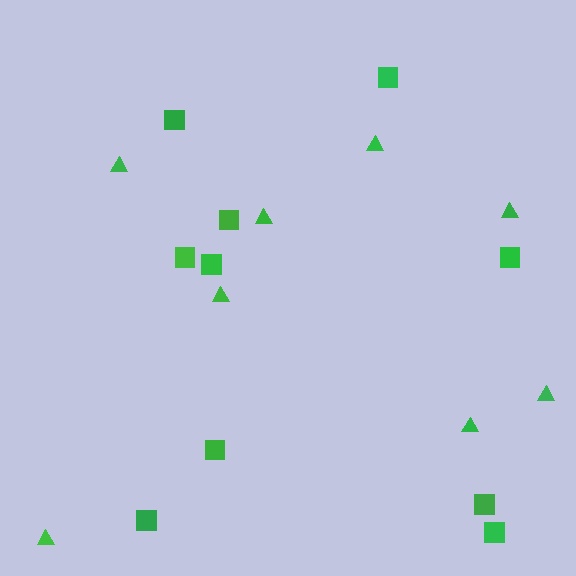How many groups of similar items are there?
There are 2 groups: one group of triangles (8) and one group of squares (10).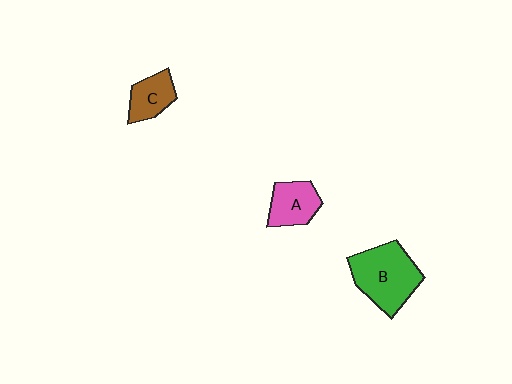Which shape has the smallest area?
Shape C (brown).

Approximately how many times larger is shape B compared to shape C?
Approximately 2.0 times.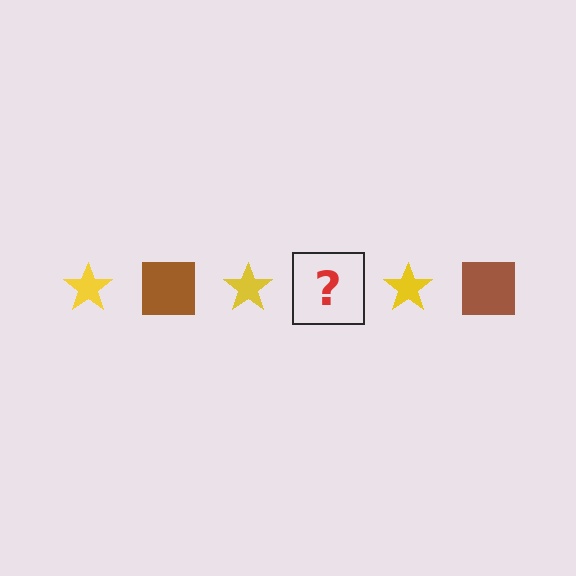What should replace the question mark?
The question mark should be replaced with a brown square.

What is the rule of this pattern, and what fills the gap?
The rule is that the pattern alternates between yellow star and brown square. The gap should be filled with a brown square.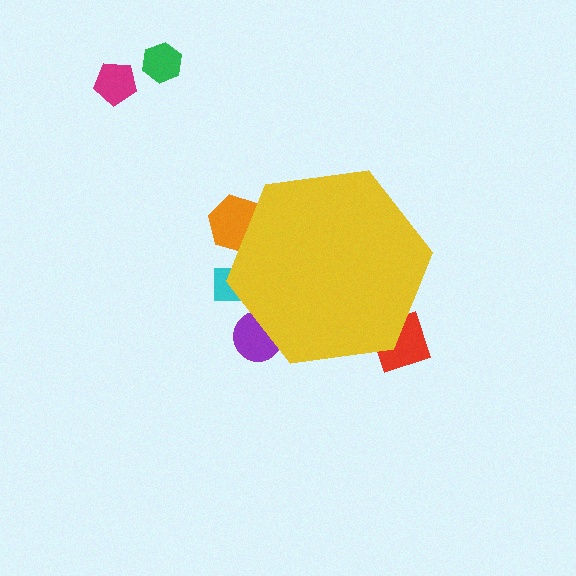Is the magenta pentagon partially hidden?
No, the magenta pentagon is fully visible.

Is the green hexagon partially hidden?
No, the green hexagon is fully visible.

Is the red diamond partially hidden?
Yes, the red diamond is partially hidden behind the yellow hexagon.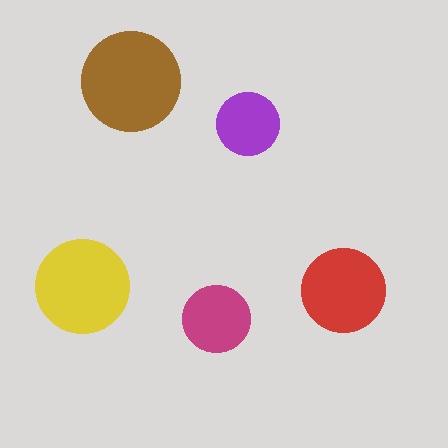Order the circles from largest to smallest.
the brown one, the yellow one, the red one, the magenta one, the purple one.